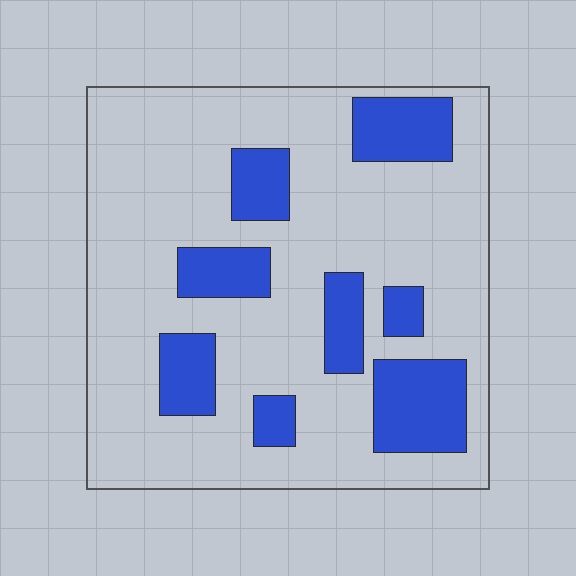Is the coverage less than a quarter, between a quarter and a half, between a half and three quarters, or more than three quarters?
Less than a quarter.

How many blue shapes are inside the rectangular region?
8.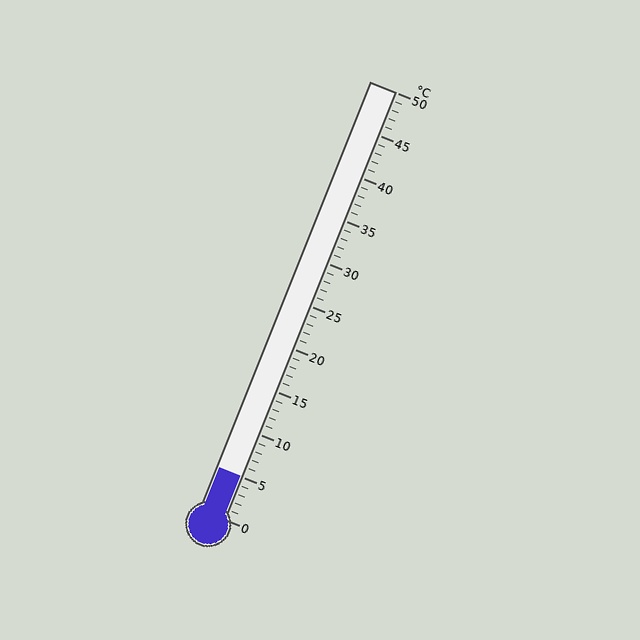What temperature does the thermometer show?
The thermometer shows approximately 5°C.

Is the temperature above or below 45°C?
The temperature is below 45°C.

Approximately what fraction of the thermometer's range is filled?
The thermometer is filled to approximately 10% of its range.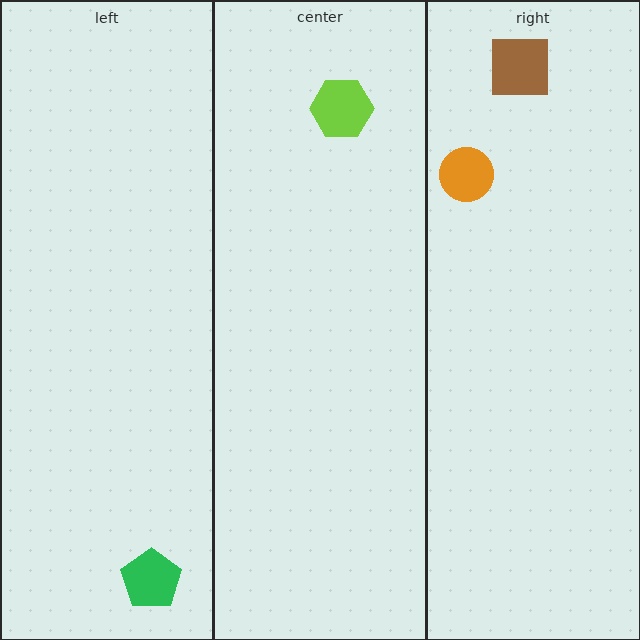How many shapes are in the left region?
1.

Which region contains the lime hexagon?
The center region.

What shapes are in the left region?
The green pentagon.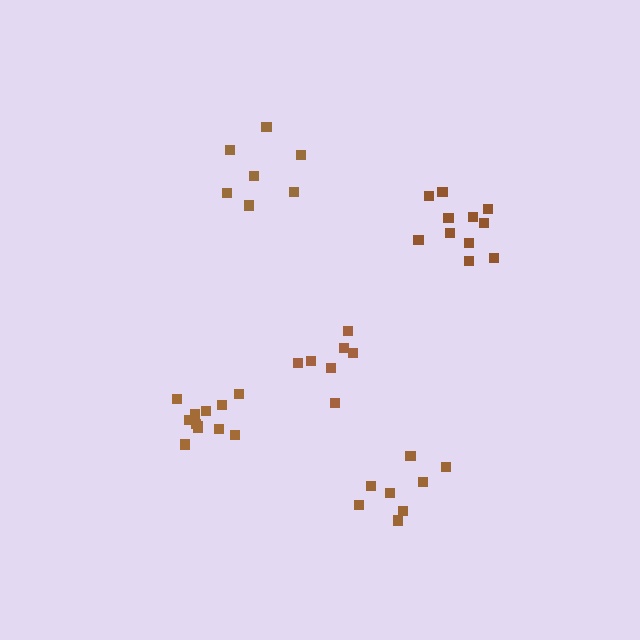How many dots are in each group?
Group 1: 11 dots, Group 2: 12 dots, Group 3: 7 dots, Group 4: 7 dots, Group 5: 8 dots (45 total).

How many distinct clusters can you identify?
There are 5 distinct clusters.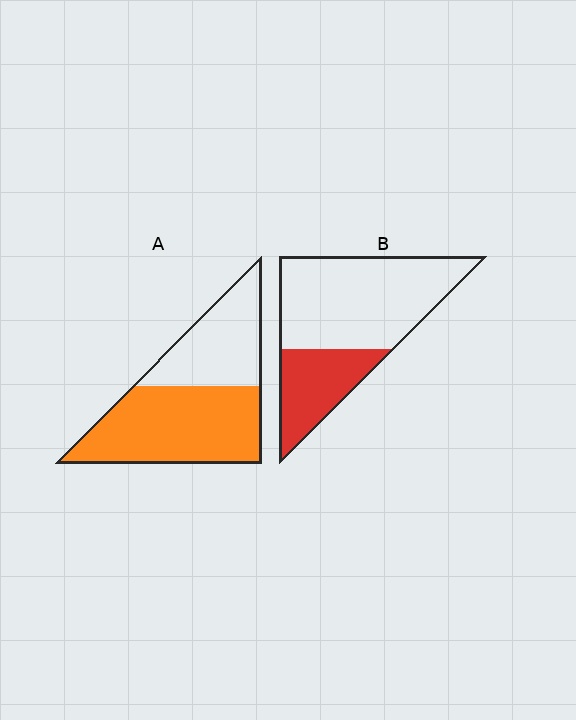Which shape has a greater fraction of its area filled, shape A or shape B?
Shape A.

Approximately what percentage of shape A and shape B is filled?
A is approximately 60% and B is approximately 30%.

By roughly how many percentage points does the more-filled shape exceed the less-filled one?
By roughly 30 percentage points (A over B).